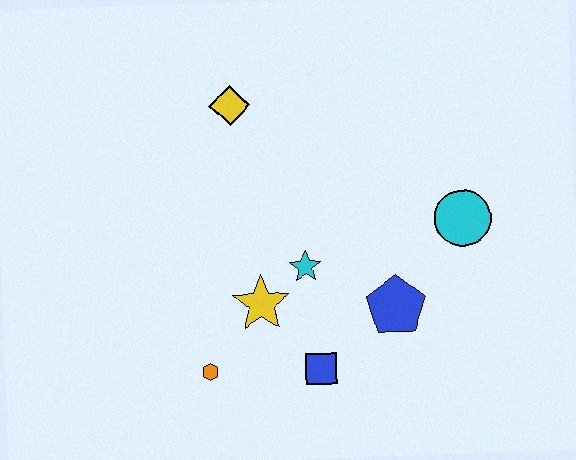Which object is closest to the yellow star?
The cyan star is closest to the yellow star.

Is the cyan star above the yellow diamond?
No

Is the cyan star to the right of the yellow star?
Yes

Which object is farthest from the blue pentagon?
The yellow diamond is farthest from the blue pentagon.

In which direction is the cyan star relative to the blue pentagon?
The cyan star is to the left of the blue pentagon.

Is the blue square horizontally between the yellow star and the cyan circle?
Yes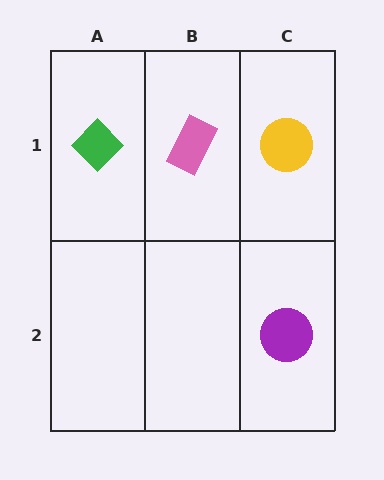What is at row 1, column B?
A pink rectangle.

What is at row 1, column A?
A green diamond.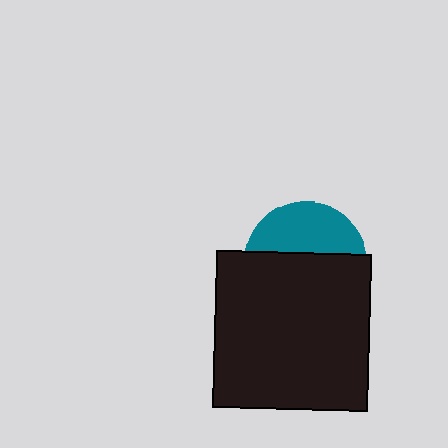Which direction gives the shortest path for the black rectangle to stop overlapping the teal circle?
Moving down gives the shortest separation.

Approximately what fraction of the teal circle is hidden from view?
Roughly 61% of the teal circle is hidden behind the black rectangle.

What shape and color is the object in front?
The object in front is a black rectangle.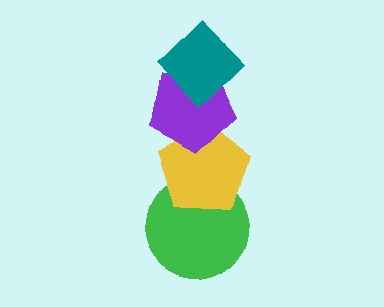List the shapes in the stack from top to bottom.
From top to bottom: the teal diamond, the purple pentagon, the yellow pentagon, the green circle.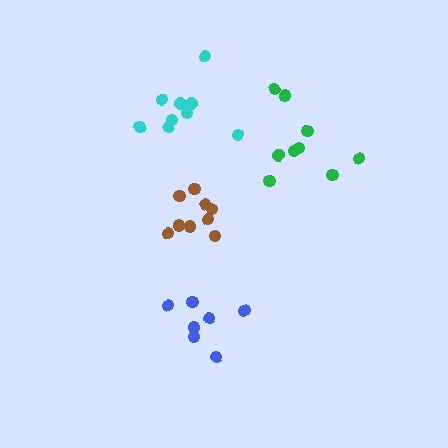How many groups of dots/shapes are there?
There are 4 groups.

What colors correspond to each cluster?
The clusters are colored: cyan, green, blue, brown.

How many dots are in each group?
Group 1: 9 dots, Group 2: 9 dots, Group 3: 7 dots, Group 4: 9 dots (34 total).